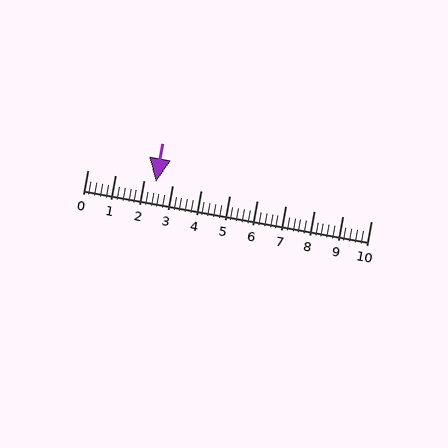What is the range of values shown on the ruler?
The ruler shows values from 0 to 10.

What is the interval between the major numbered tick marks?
The major tick marks are spaced 1 units apart.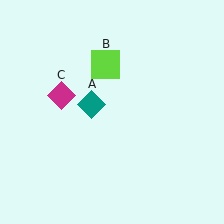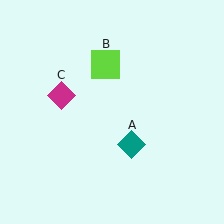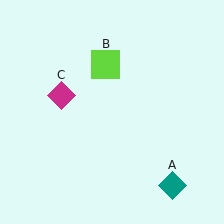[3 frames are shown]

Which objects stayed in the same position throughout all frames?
Lime square (object B) and magenta diamond (object C) remained stationary.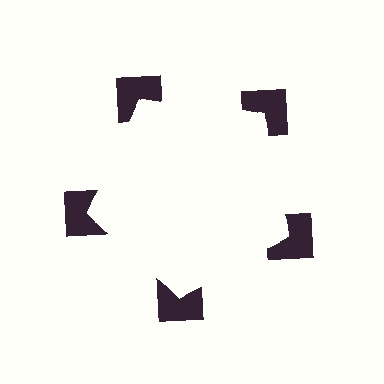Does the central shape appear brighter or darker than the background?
It typically appears slightly brighter than the background, even though no actual brightness change is drawn.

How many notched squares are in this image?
There are 5 — one at each vertex of the illusory pentagon.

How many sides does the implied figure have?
5 sides.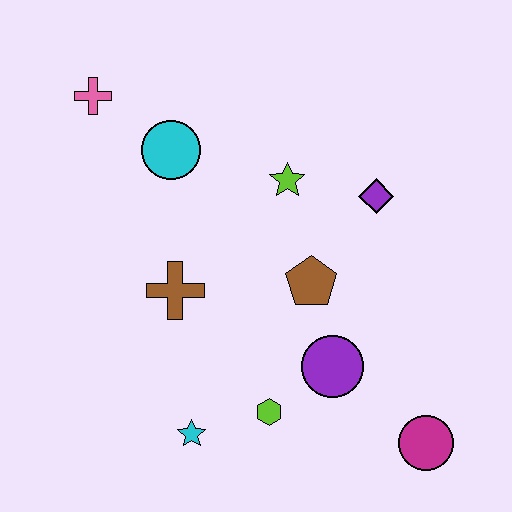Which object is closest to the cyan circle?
The pink cross is closest to the cyan circle.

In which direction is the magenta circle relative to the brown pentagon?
The magenta circle is below the brown pentagon.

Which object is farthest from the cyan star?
The pink cross is farthest from the cyan star.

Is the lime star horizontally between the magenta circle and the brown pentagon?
No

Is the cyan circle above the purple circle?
Yes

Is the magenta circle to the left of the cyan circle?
No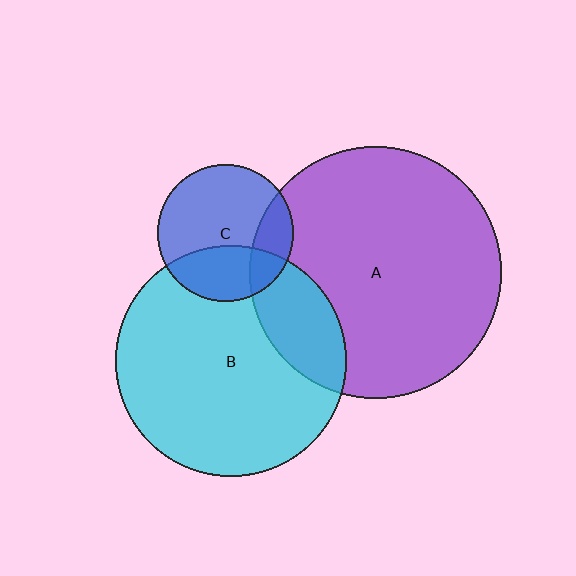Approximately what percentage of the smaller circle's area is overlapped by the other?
Approximately 20%.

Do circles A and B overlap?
Yes.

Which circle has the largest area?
Circle A (purple).